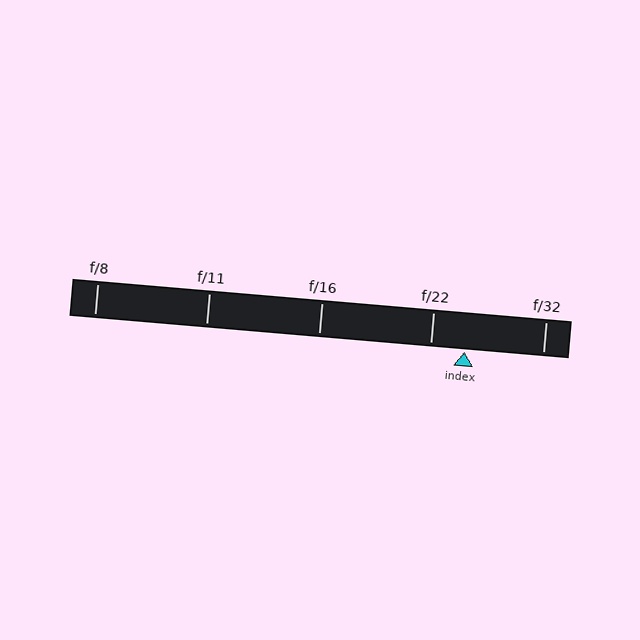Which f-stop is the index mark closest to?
The index mark is closest to f/22.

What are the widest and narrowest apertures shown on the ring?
The widest aperture shown is f/8 and the narrowest is f/32.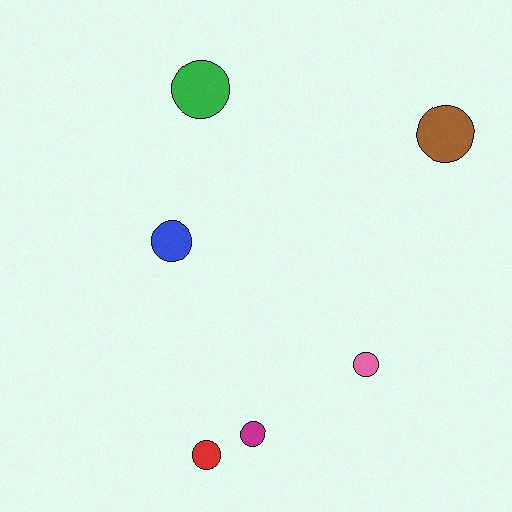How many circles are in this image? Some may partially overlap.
There are 6 circles.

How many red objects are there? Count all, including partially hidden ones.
There is 1 red object.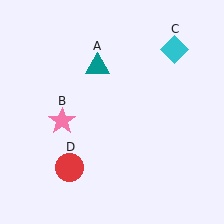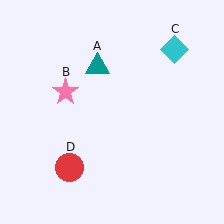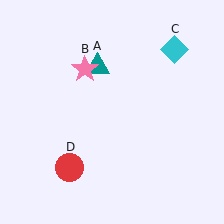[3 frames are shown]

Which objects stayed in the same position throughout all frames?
Teal triangle (object A) and cyan diamond (object C) and red circle (object D) remained stationary.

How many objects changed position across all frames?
1 object changed position: pink star (object B).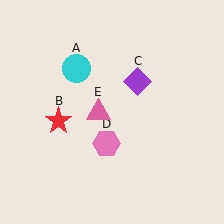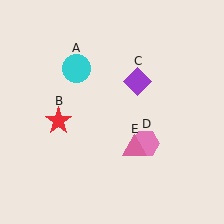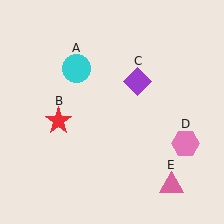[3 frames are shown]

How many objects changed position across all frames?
2 objects changed position: pink hexagon (object D), pink triangle (object E).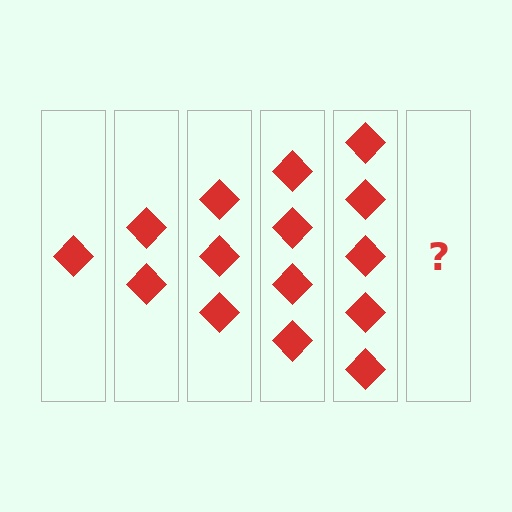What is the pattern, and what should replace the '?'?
The pattern is that each step adds one more diamond. The '?' should be 6 diamonds.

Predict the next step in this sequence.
The next step is 6 diamonds.